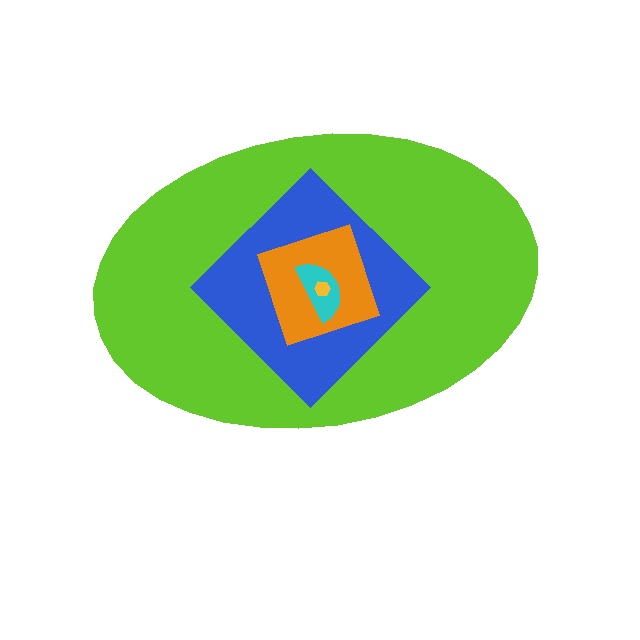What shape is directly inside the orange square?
The cyan semicircle.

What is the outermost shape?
The lime ellipse.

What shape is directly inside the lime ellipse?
The blue diamond.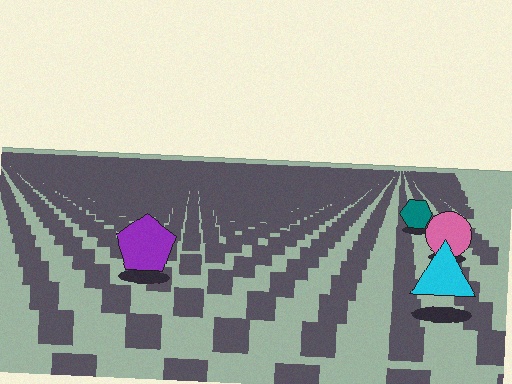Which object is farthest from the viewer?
The teal hexagon is farthest from the viewer. It appears smaller and the ground texture around it is denser.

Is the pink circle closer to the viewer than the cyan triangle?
No. The cyan triangle is closer — you can tell from the texture gradient: the ground texture is coarser near it.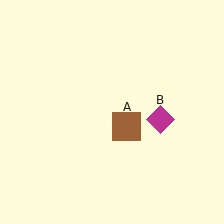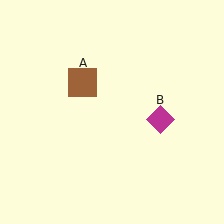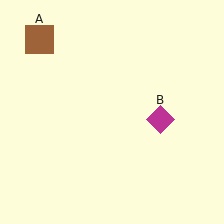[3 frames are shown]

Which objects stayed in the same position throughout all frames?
Magenta diamond (object B) remained stationary.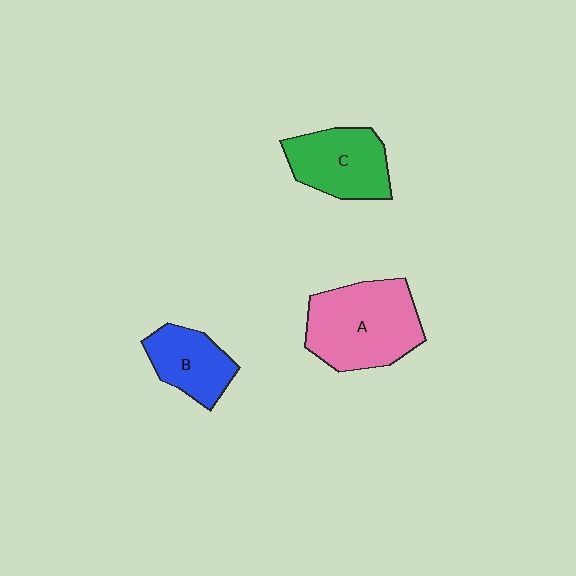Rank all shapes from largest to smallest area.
From largest to smallest: A (pink), C (green), B (blue).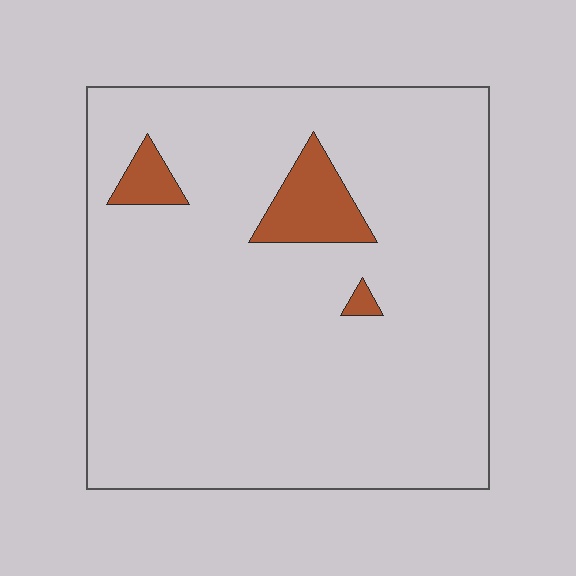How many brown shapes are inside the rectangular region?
3.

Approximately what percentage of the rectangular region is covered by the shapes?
Approximately 5%.